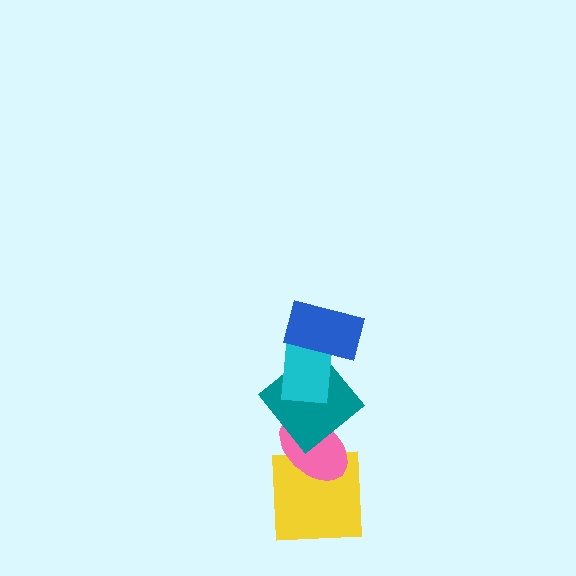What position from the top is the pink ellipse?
The pink ellipse is 4th from the top.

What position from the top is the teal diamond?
The teal diamond is 3rd from the top.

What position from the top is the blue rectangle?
The blue rectangle is 1st from the top.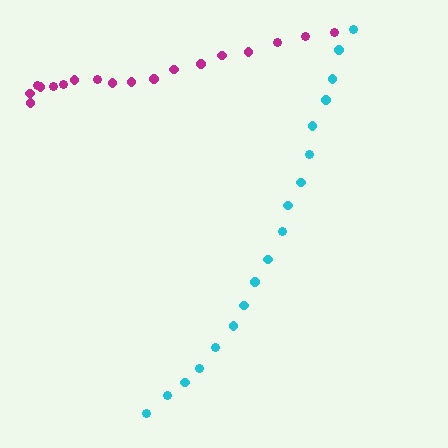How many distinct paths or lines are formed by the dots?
There are 2 distinct paths.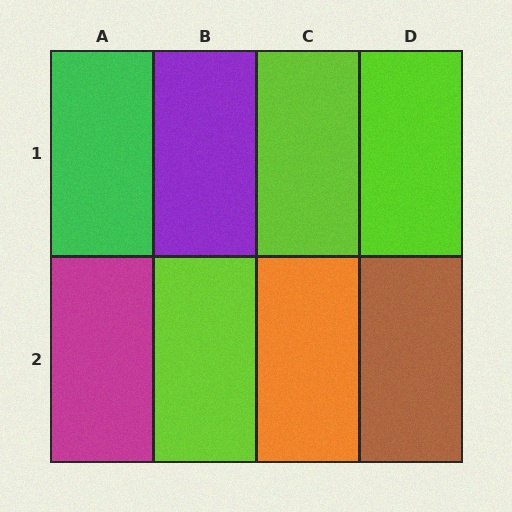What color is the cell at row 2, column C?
Orange.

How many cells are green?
1 cell is green.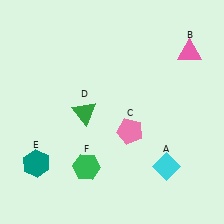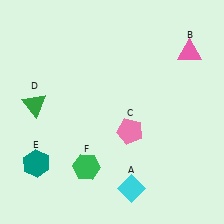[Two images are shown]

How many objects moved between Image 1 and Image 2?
2 objects moved between the two images.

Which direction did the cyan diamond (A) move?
The cyan diamond (A) moved left.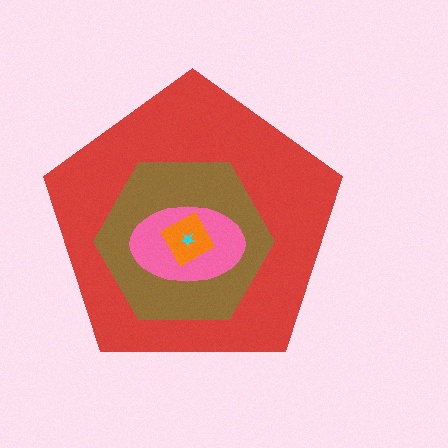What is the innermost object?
The cyan star.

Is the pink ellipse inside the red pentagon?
Yes.